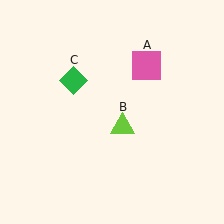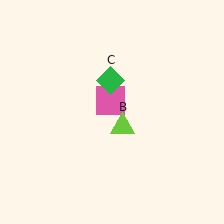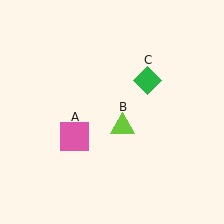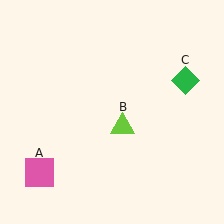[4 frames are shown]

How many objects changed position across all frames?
2 objects changed position: pink square (object A), green diamond (object C).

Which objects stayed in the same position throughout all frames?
Lime triangle (object B) remained stationary.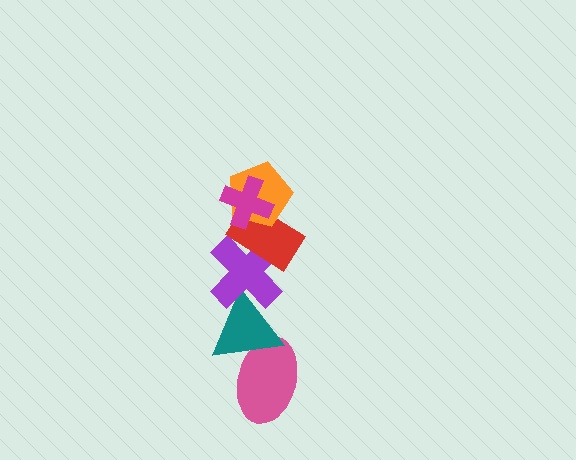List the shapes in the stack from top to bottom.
From top to bottom: the magenta cross, the orange pentagon, the red rectangle, the purple cross, the teal triangle, the pink ellipse.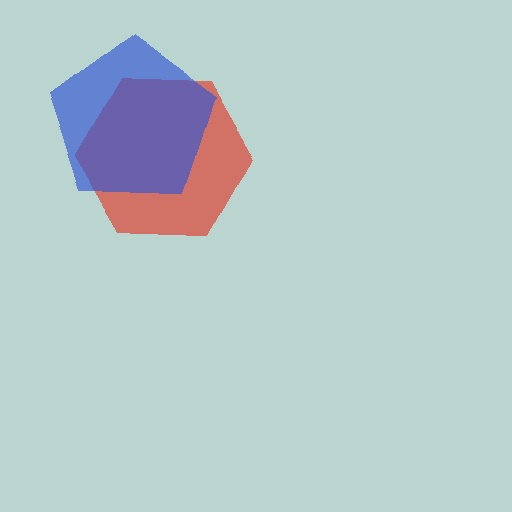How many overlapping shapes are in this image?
There are 2 overlapping shapes in the image.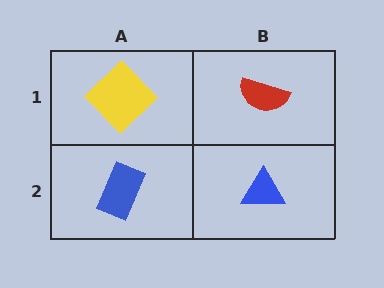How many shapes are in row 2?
2 shapes.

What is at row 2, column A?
A blue rectangle.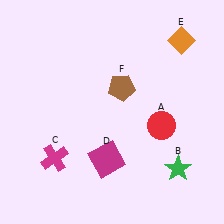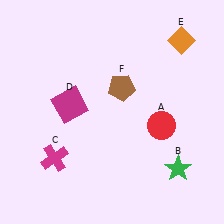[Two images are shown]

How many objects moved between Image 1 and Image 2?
1 object moved between the two images.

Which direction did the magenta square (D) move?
The magenta square (D) moved up.